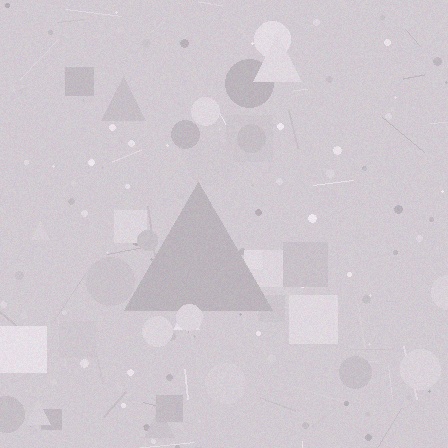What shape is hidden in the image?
A triangle is hidden in the image.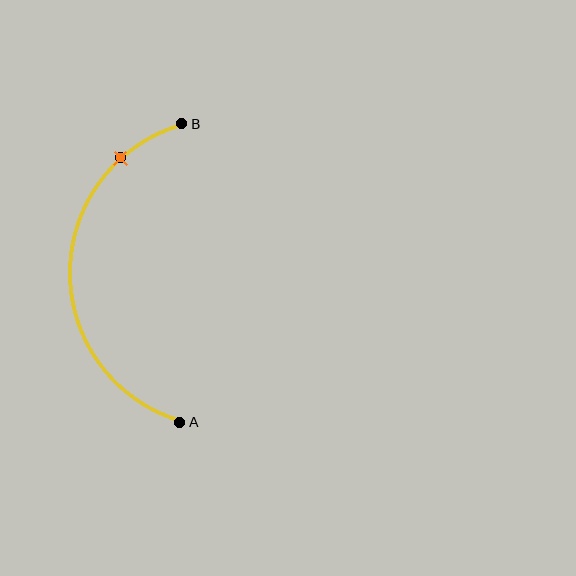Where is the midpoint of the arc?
The arc midpoint is the point on the curve farthest from the straight line joining A and B. It sits to the left of that line.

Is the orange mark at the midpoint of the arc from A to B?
No. The orange mark lies on the arc but is closer to endpoint B. The arc midpoint would be at the point on the curve equidistant along the arc from both A and B.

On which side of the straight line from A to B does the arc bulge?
The arc bulges to the left of the straight line connecting A and B.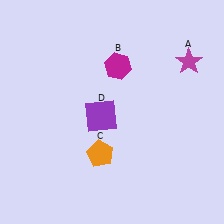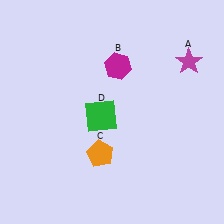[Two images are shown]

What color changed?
The square (D) changed from purple in Image 1 to green in Image 2.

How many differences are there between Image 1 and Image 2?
There is 1 difference between the two images.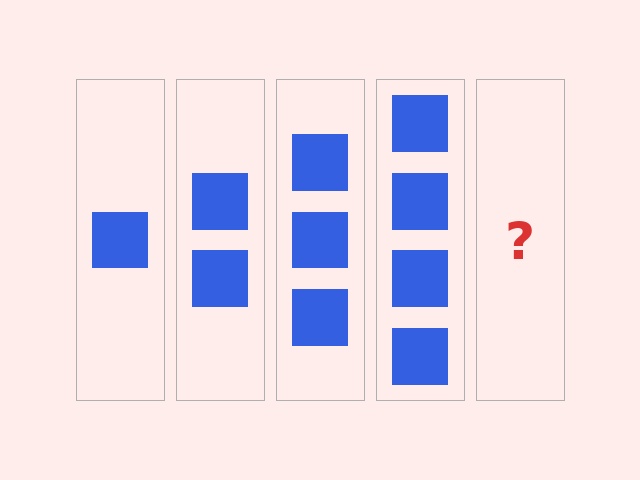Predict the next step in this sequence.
The next step is 5 squares.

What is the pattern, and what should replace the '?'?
The pattern is that each step adds one more square. The '?' should be 5 squares.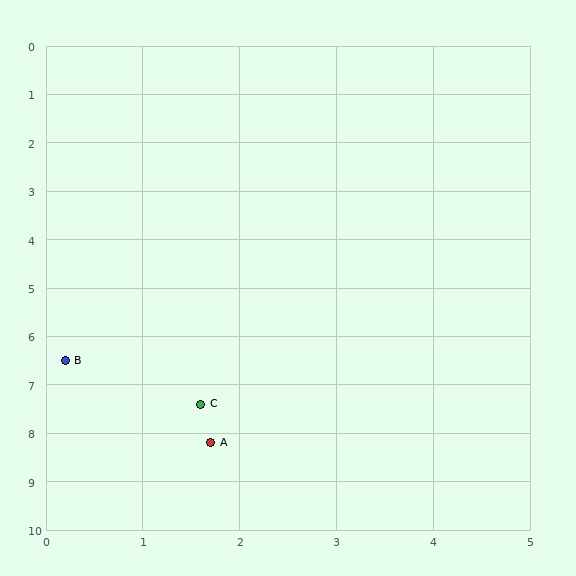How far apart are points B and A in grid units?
Points B and A are about 2.3 grid units apart.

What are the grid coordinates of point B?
Point B is at approximately (0.2, 6.5).